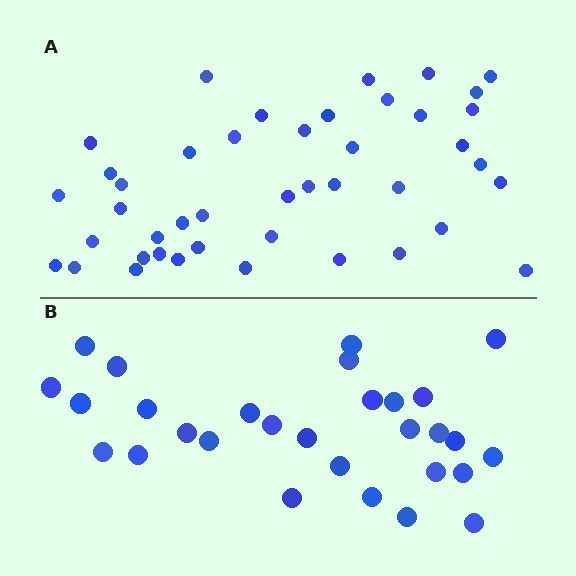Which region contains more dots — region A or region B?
Region A (the top region) has more dots.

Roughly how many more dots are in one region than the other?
Region A has approximately 15 more dots than region B.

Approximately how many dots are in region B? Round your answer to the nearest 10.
About 30 dots. (The exact count is 29, which rounds to 30.)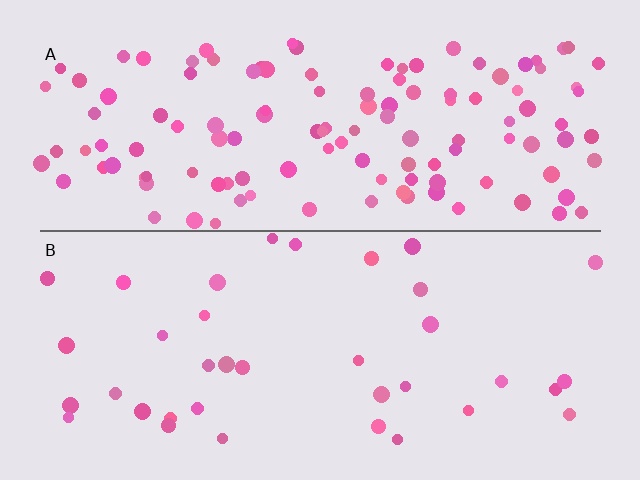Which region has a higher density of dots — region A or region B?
A (the top).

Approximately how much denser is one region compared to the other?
Approximately 3.4× — region A over region B.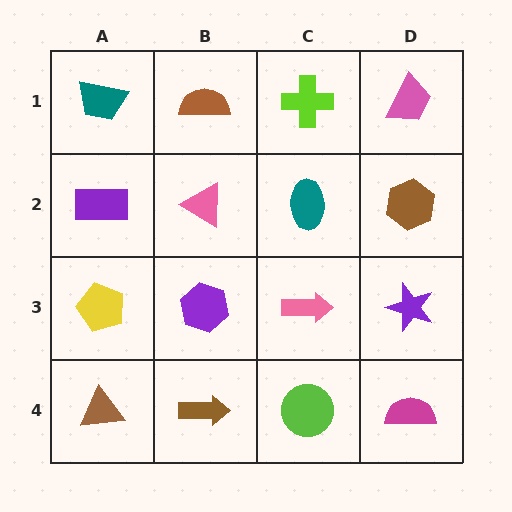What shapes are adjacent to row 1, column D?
A brown hexagon (row 2, column D), a lime cross (row 1, column C).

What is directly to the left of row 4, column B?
A brown triangle.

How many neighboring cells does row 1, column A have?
2.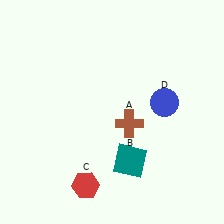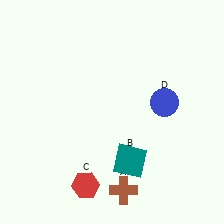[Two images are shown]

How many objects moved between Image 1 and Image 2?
1 object moved between the two images.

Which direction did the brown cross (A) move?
The brown cross (A) moved down.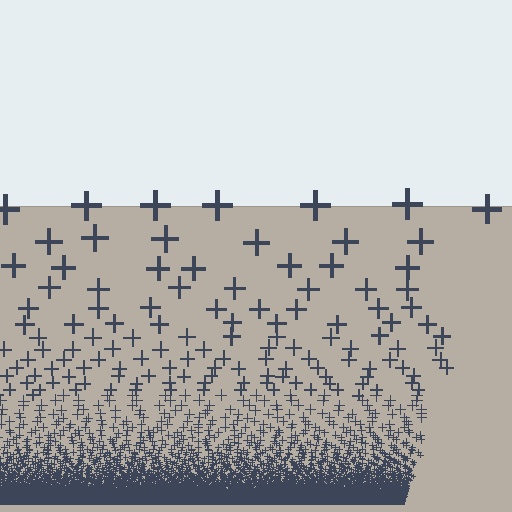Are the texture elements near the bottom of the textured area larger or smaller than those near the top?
Smaller. The gradient is inverted — elements near the bottom are smaller and denser.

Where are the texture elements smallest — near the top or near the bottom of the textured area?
Near the bottom.